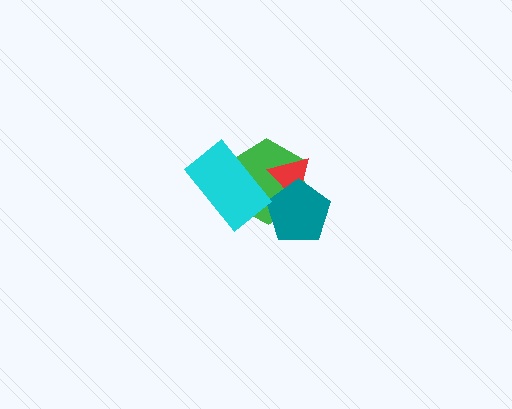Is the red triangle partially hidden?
Yes, it is partially covered by another shape.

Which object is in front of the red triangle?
The teal pentagon is in front of the red triangle.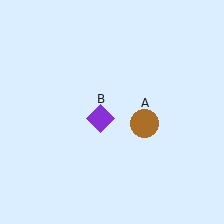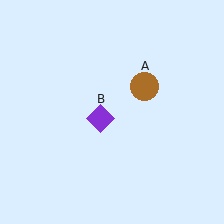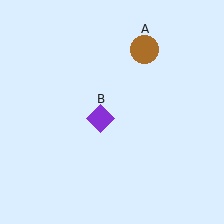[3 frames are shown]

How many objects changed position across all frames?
1 object changed position: brown circle (object A).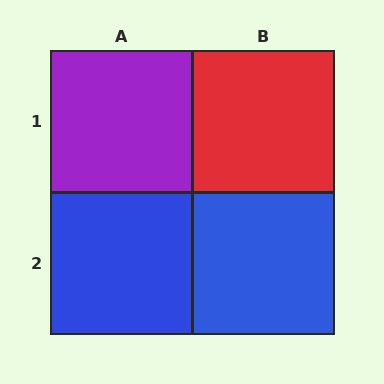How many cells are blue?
2 cells are blue.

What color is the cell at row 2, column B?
Blue.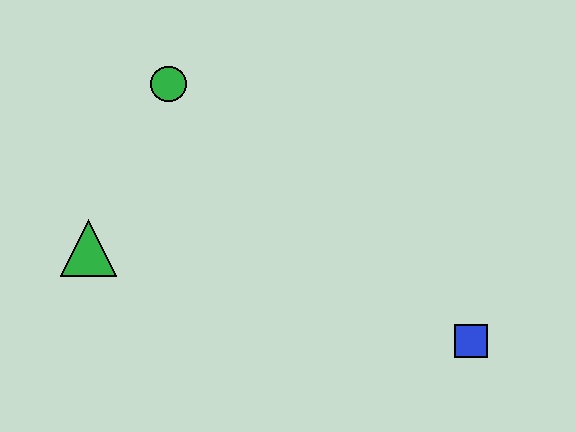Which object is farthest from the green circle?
The blue square is farthest from the green circle.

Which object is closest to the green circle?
The green triangle is closest to the green circle.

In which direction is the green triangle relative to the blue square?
The green triangle is to the left of the blue square.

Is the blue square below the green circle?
Yes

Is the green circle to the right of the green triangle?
Yes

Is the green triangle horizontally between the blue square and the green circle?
No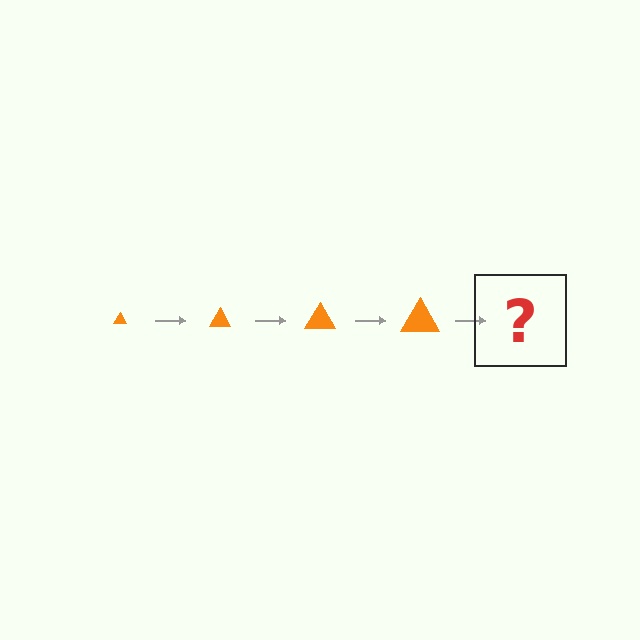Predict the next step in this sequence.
The next step is an orange triangle, larger than the previous one.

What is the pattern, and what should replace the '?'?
The pattern is that the triangle gets progressively larger each step. The '?' should be an orange triangle, larger than the previous one.